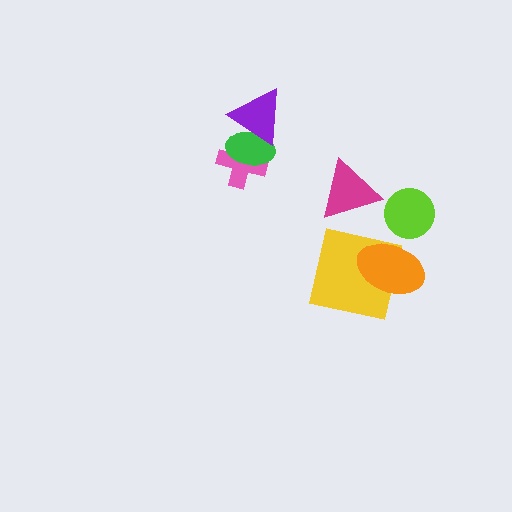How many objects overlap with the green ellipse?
2 objects overlap with the green ellipse.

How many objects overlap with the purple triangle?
2 objects overlap with the purple triangle.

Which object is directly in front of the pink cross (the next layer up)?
The green ellipse is directly in front of the pink cross.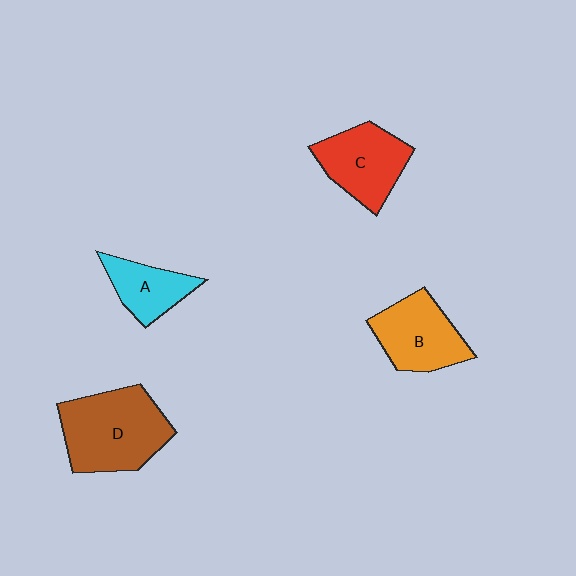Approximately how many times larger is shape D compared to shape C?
Approximately 1.4 times.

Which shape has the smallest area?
Shape A (cyan).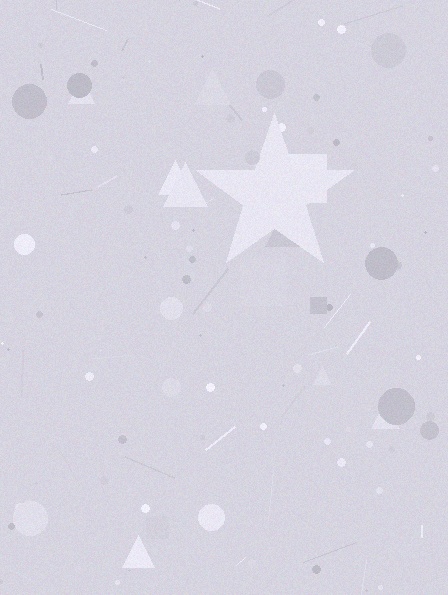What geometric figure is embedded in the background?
A star is embedded in the background.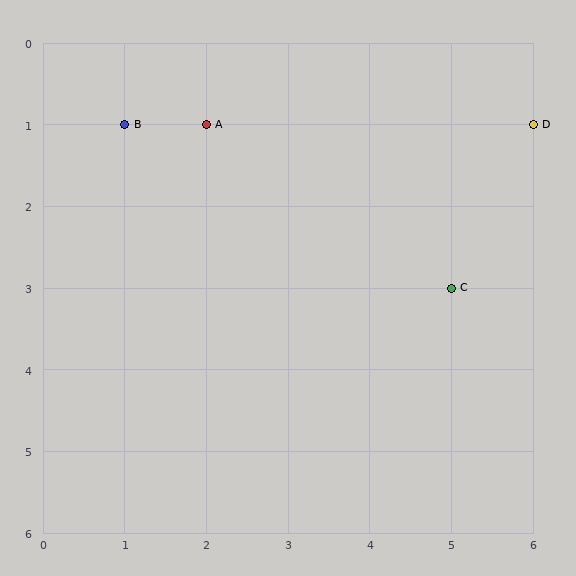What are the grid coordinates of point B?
Point B is at grid coordinates (1, 1).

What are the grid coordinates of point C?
Point C is at grid coordinates (5, 3).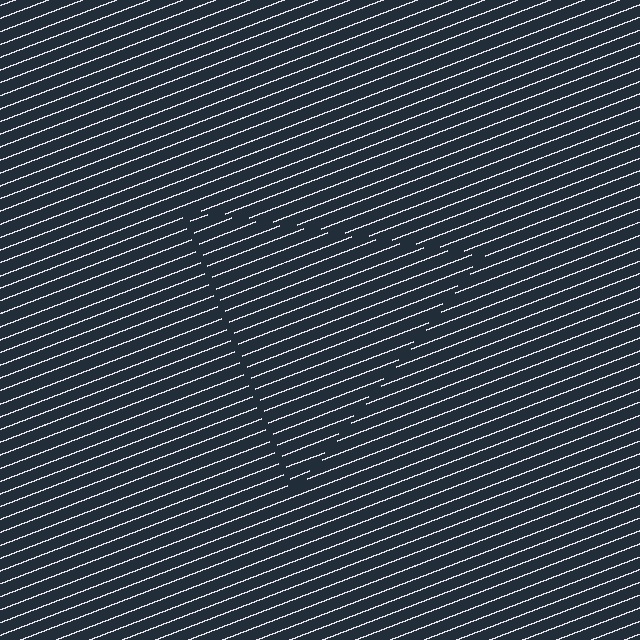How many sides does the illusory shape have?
3 sides — the line-ends trace a triangle.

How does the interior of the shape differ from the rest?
The interior of the shape contains the same grating, shifted by half a period — the contour is defined by the phase discontinuity where line-ends from the inner and outer gratings abut.